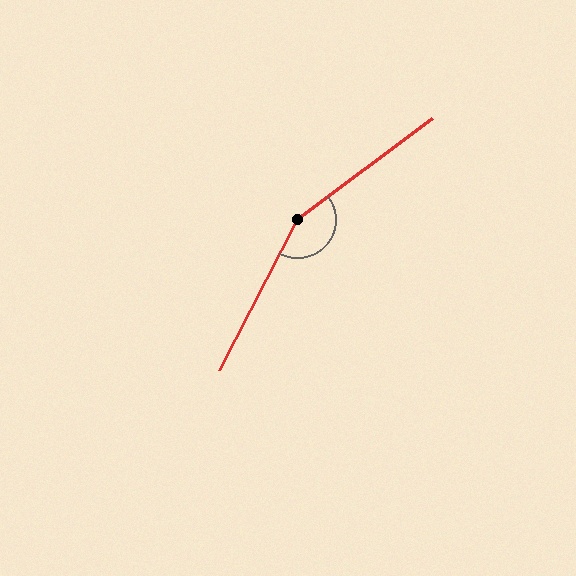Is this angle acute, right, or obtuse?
It is obtuse.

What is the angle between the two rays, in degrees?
Approximately 154 degrees.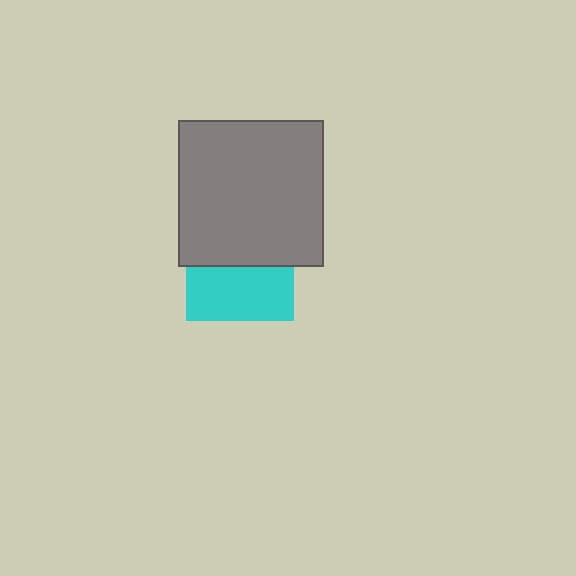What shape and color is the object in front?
The object in front is a gray square.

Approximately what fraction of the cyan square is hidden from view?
Roughly 50% of the cyan square is hidden behind the gray square.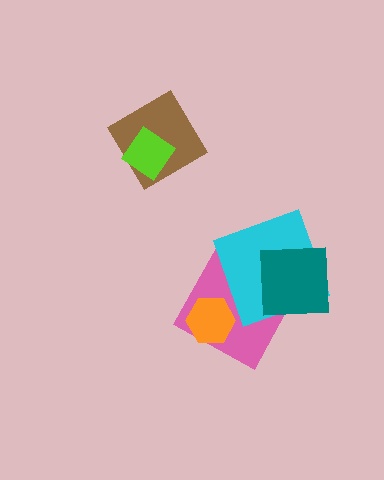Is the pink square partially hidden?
Yes, it is partially covered by another shape.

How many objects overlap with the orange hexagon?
1 object overlaps with the orange hexagon.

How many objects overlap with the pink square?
3 objects overlap with the pink square.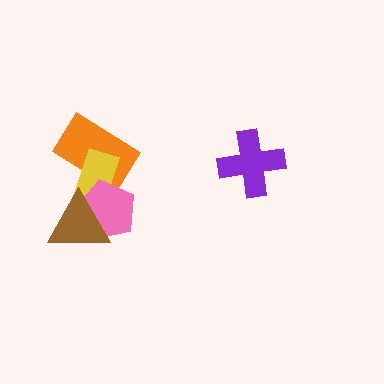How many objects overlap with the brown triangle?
2 objects overlap with the brown triangle.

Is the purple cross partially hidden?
No, no other shape covers it.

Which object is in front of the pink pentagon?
The brown triangle is in front of the pink pentagon.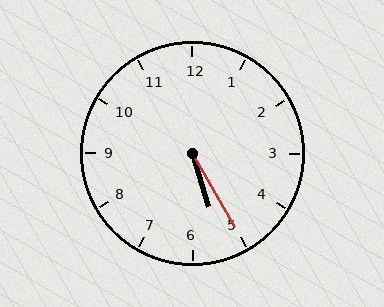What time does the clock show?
5:25.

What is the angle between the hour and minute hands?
Approximately 12 degrees.